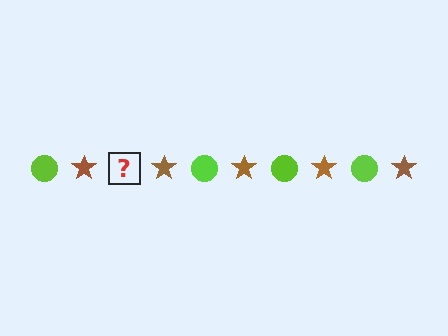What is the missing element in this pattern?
The missing element is a lime circle.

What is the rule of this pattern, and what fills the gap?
The rule is that the pattern alternates between lime circle and brown star. The gap should be filled with a lime circle.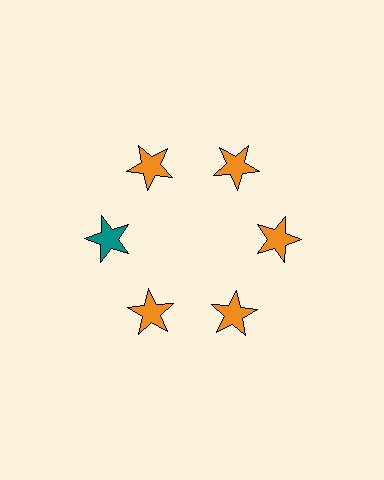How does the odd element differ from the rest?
It has a different color: teal instead of orange.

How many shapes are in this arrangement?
There are 6 shapes arranged in a ring pattern.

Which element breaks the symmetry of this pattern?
The teal star at roughly the 9 o'clock position breaks the symmetry. All other shapes are orange stars.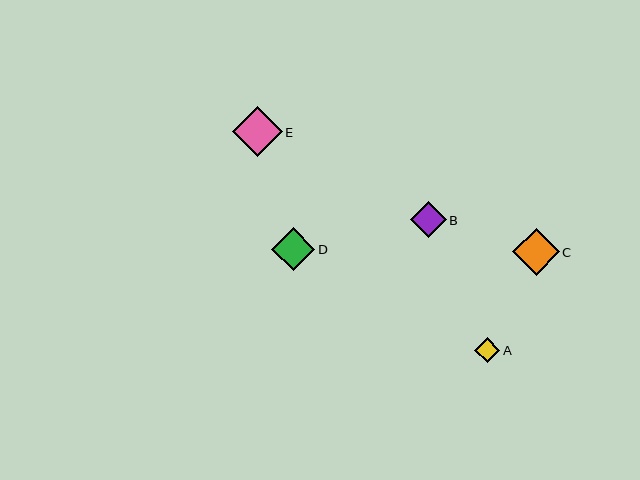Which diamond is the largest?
Diamond E is the largest with a size of approximately 50 pixels.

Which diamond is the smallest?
Diamond A is the smallest with a size of approximately 25 pixels.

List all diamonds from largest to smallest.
From largest to smallest: E, C, D, B, A.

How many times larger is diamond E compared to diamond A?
Diamond E is approximately 2.0 times the size of diamond A.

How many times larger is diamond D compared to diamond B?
Diamond D is approximately 1.2 times the size of diamond B.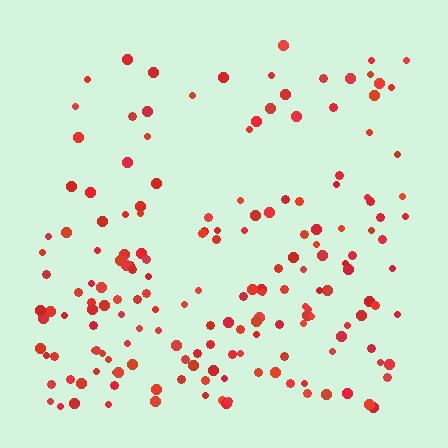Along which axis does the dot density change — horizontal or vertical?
Vertical.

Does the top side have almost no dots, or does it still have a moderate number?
Still a moderate number, just noticeably fewer than the bottom.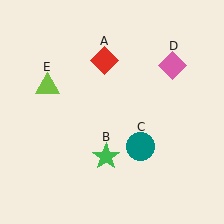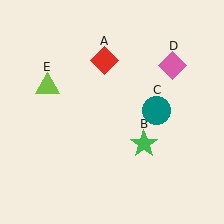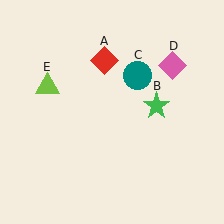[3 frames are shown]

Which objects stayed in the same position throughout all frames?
Red diamond (object A) and pink diamond (object D) and lime triangle (object E) remained stationary.